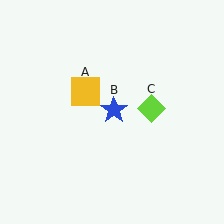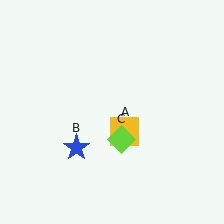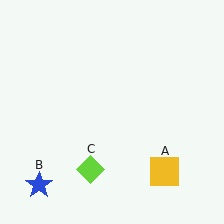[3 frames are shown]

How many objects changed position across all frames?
3 objects changed position: yellow square (object A), blue star (object B), lime diamond (object C).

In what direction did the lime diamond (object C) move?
The lime diamond (object C) moved down and to the left.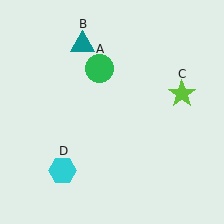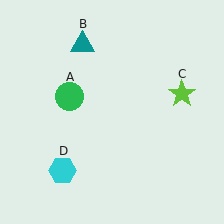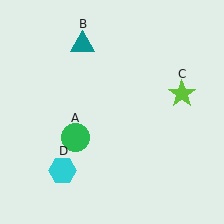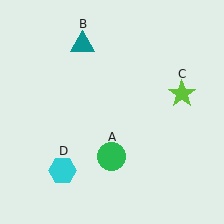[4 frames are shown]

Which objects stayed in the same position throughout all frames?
Teal triangle (object B) and lime star (object C) and cyan hexagon (object D) remained stationary.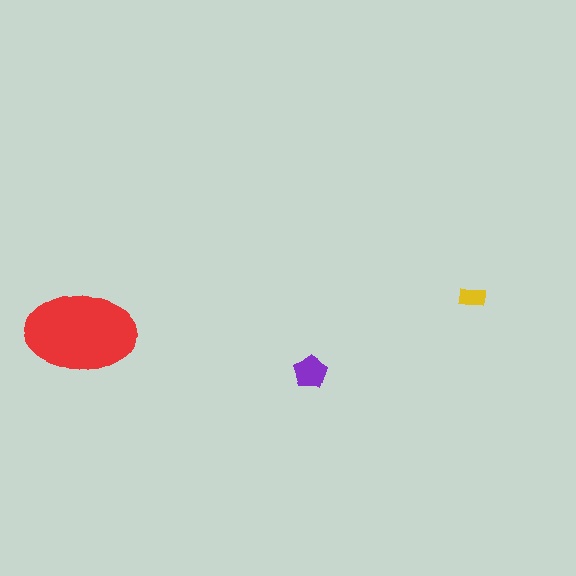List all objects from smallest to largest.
The yellow rectangle, the purple pentagon, the red ellipse.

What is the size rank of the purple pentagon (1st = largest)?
2nd.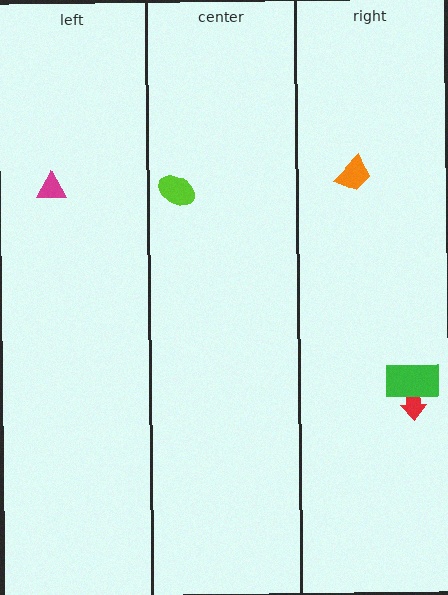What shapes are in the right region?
The red arrow, the orange trapezoid, the green rectangle.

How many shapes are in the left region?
1.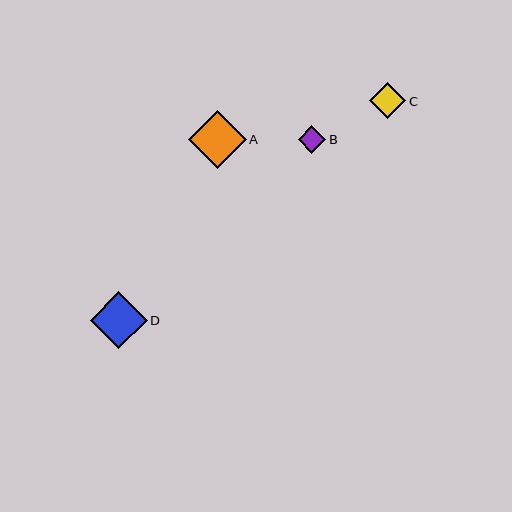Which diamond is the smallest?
Diamond B is the smallest with a size of approximately 28 pixels.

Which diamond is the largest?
Diamond A is the largest with a size of approximately 58 pixels.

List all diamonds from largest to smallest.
From largest to smallest: A, D, C, B.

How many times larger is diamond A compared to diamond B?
Diamond A is approximately 2.1 times the size of diamond B.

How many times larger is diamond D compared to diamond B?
Diamond D is approximately 2.1 times the size of diamond B.